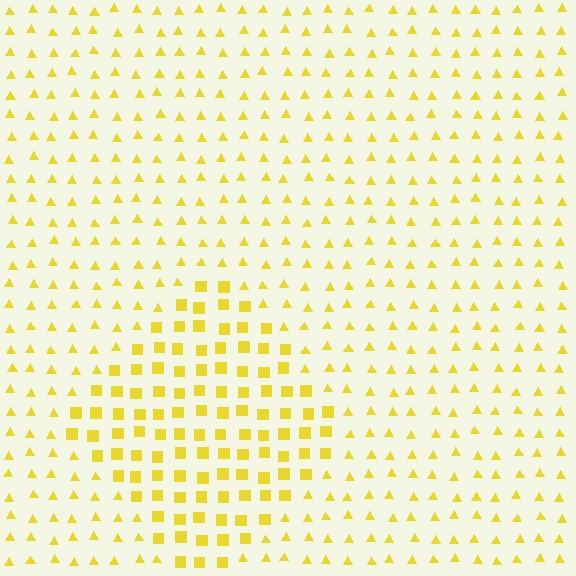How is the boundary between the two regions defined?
The boundary is defined by a change in element shape: squares inside vs. triangles outside. All elements share the same color and spacing.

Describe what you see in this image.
The image is filled with small yellow elements arranged in a uniform grid. A diamond-shaped region contains squares, while the surrounding area contains triangles. The boundary is defined purely by the change in element shape.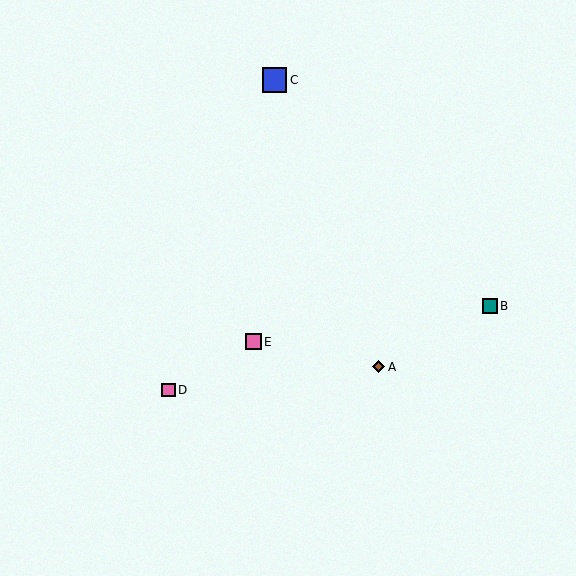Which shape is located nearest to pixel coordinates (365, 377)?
The brown diamond (labeled A) at (379, 367) is nearest to that location.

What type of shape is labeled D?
Shape D is a pink square.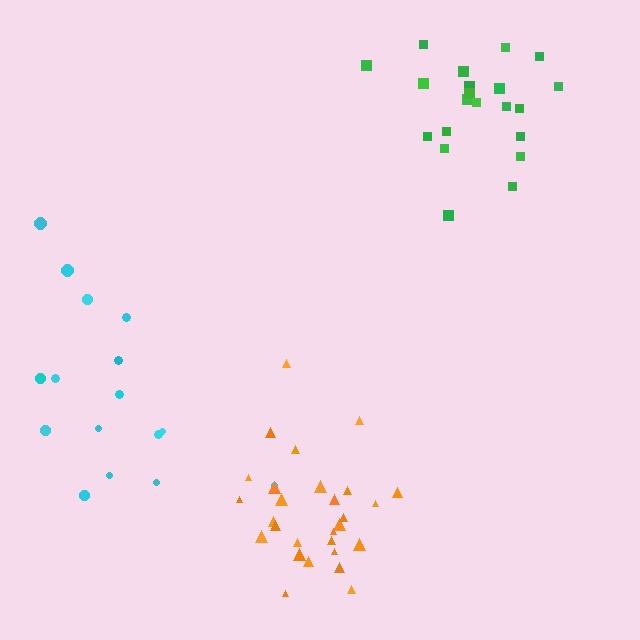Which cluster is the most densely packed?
Orange.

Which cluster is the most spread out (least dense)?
Cyan.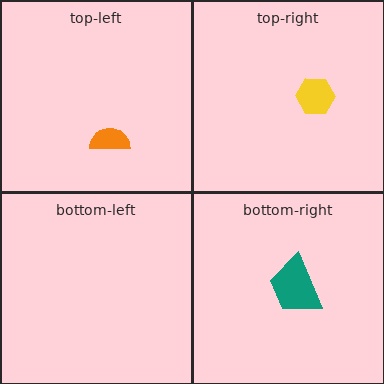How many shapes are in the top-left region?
1.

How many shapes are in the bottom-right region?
1.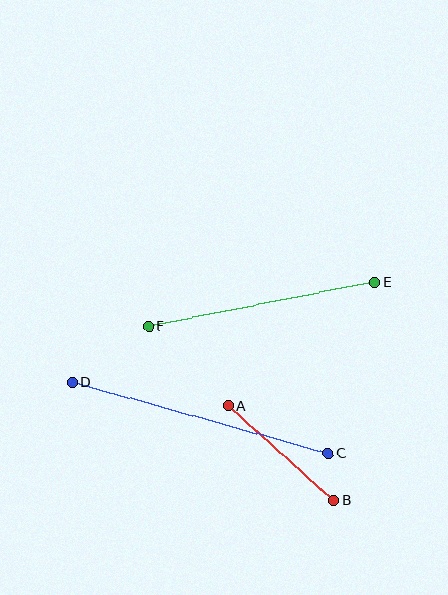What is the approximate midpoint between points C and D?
The midpoint is at approximately (200, 418) pixels.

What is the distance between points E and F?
The distance is approximately 231 pixels.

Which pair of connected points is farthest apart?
Points C and D are farthest apart.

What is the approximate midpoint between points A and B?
The midpoint is at approximately (281, 453) pixels.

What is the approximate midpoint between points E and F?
The midpoint is at approximately (262, 304) pixels.